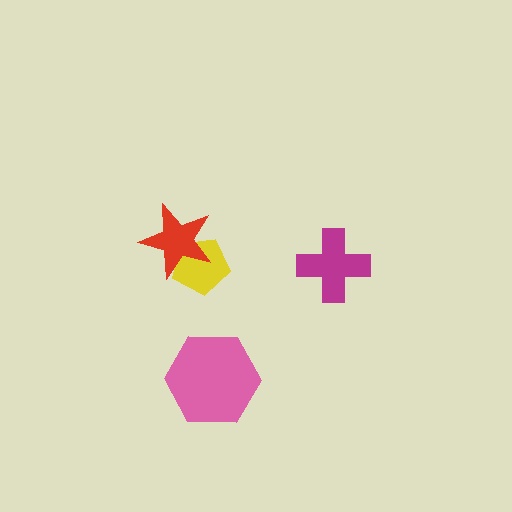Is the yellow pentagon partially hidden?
Yes, it is partially covered by another shape.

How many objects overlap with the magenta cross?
0 objects overlap with the magenta cross.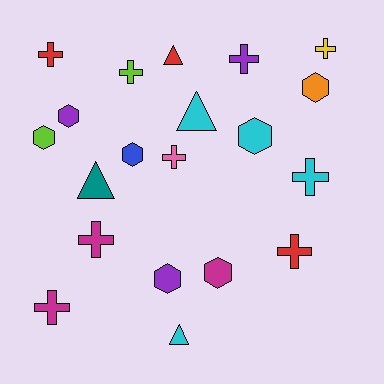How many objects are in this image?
There are 20 objects.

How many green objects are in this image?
There are no green objects.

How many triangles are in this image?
There are 4 triangles.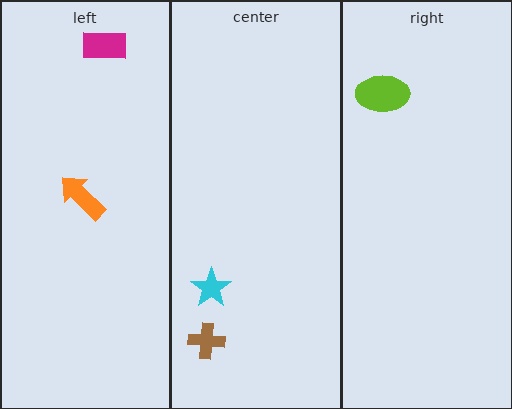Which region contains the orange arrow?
The left region.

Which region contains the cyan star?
The center region.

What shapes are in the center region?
The brown cross, the cyan star.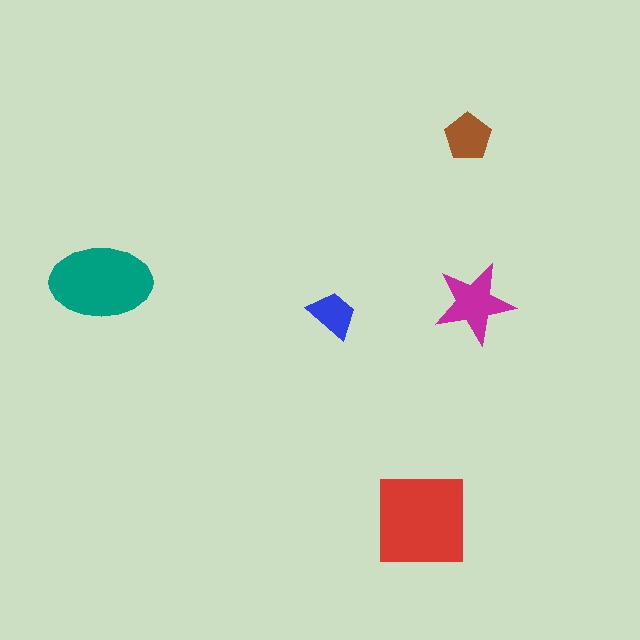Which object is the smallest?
The blue trapezoid.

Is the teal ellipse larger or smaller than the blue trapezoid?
Larger.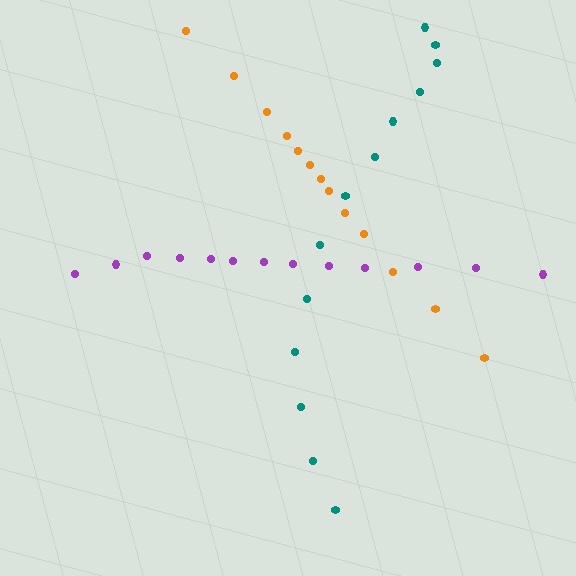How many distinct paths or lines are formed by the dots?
There are 3 distinct paths.